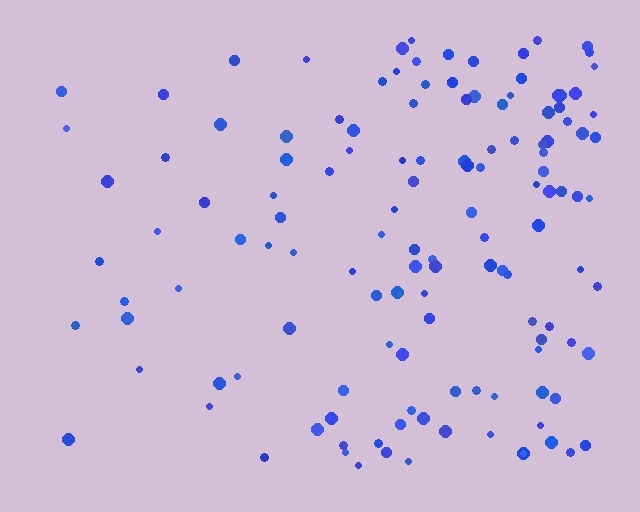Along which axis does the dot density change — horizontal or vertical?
Horizontal.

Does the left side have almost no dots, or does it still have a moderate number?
Still a moderate number, just noticeably fewer than the right.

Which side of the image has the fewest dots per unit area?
The left.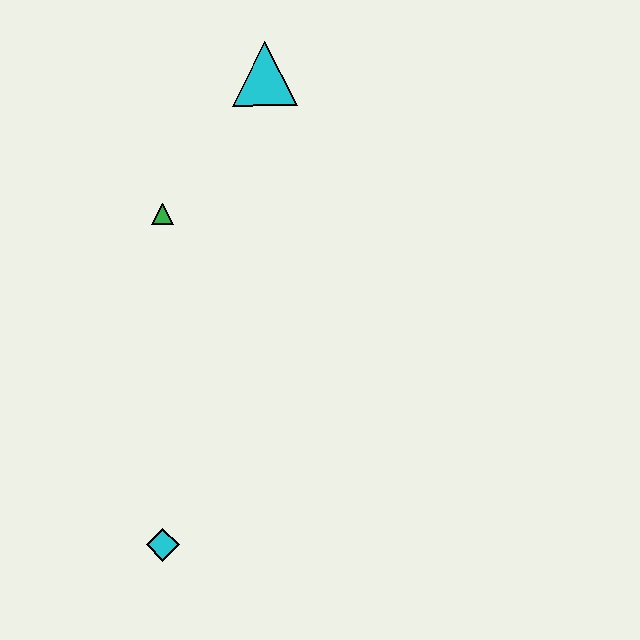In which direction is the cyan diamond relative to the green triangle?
The cyan diamond is below the green triangle.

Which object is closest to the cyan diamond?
The green triangle is closest to the cyan diamond.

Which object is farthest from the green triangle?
The cyan diamond is farthest from the green triangle.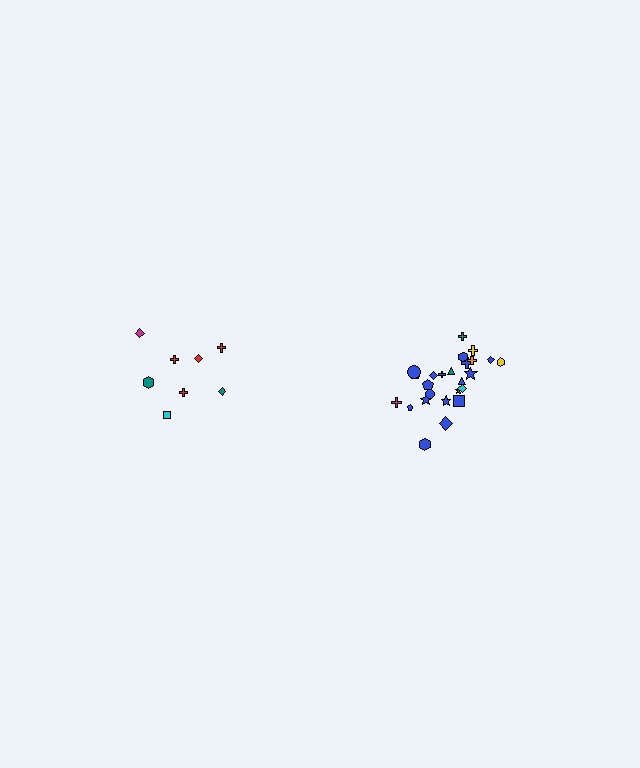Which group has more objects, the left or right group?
The right group.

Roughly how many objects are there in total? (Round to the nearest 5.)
Roughly 35 objects in total.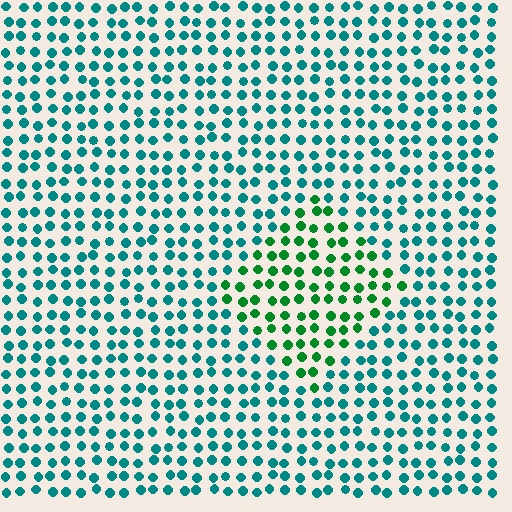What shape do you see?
I see a diamond.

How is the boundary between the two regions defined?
The boundary is defined purely by a slight shift in hue (about 42 degrees). Spacing, size, and orientation are identical on both sides.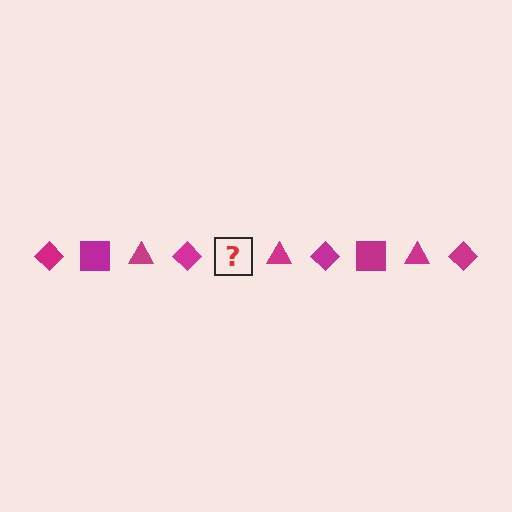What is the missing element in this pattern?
The missing element is a magenta square.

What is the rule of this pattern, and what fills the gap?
The rule is that the pattern cycles through diamond, square, triangle shapes in magenta. The gap should be filled with a magenta square.